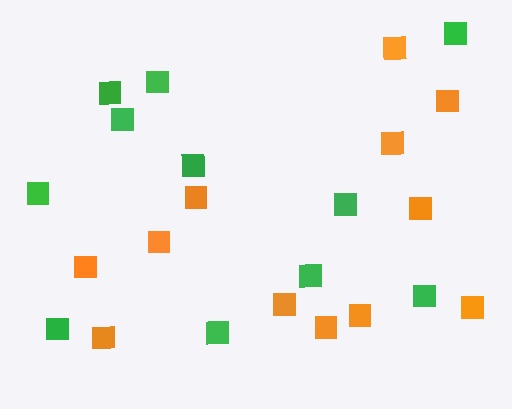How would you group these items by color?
There are 2 groups: one group of green squares (11) and one group of orange squares (12).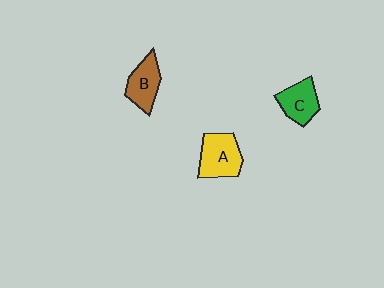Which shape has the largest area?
Shape A (yellow).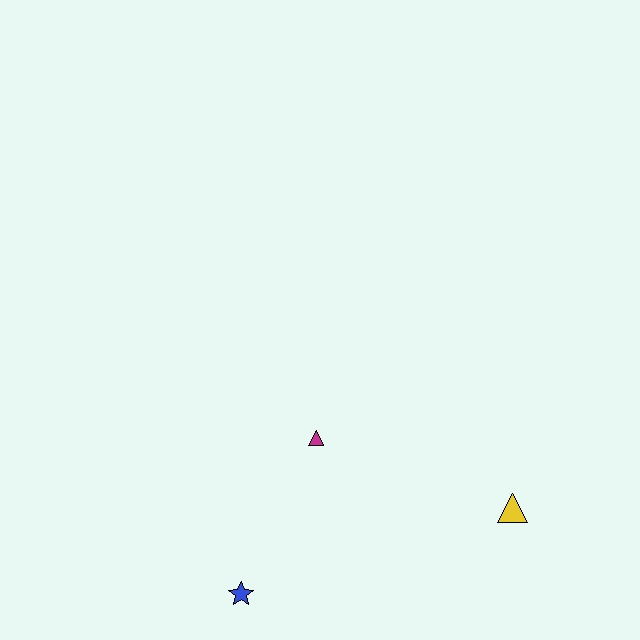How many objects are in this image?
There are 3 objects.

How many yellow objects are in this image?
There is 1 yellow object.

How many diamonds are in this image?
There are no diamonds.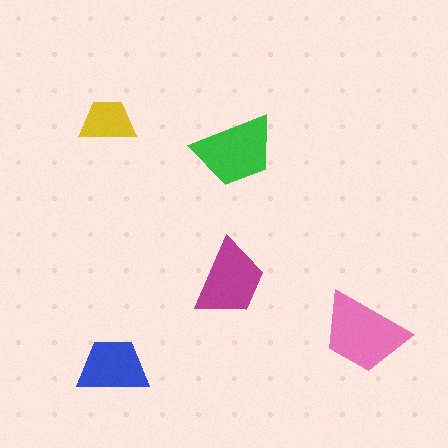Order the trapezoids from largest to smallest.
the pink one, the green one, the magenta one, the blue one, the yellow one.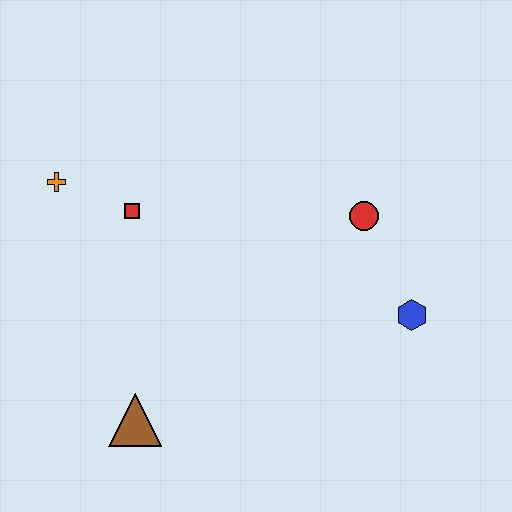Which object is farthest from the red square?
The blue hexagon is farthest from the red square.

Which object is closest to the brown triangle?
The red square is closest to the brown triangle.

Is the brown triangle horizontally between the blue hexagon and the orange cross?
Yes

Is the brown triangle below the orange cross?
Yes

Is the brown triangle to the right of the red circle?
No